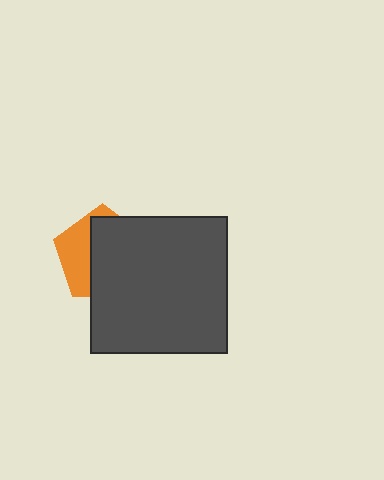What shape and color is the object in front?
The object in front is a dark gray square.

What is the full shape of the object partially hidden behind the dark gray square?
The partially hidden object is an orange pentagon.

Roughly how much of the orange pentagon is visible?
A small part of it is visible (roughly 35%).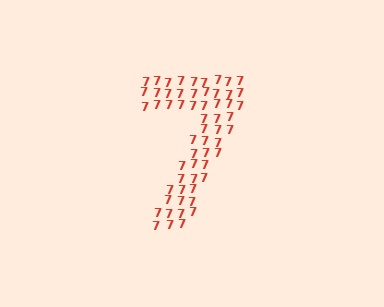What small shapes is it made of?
It is made of small digit 7's.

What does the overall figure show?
The overall figure shows the digit 7.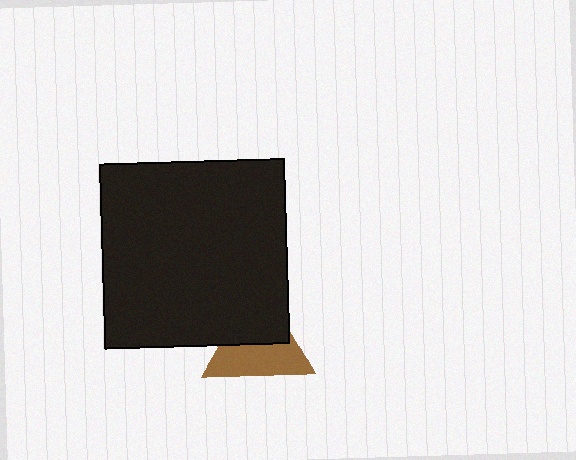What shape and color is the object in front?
The object in front is a black square.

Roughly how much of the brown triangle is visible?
About half of it is visible (roughly 54%).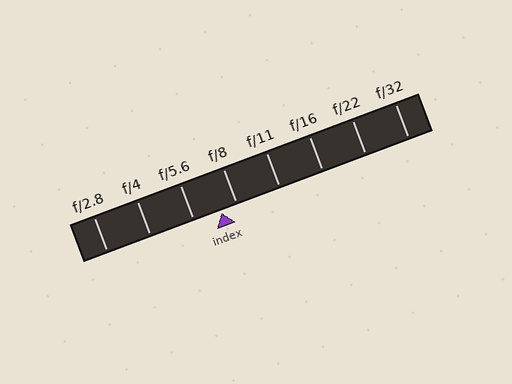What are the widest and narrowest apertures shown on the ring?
The widest aperture shown is f/2.8 and the narrowest is f/32.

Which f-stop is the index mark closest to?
The index mark is closest to f/8.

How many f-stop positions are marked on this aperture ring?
There are 8 f-stop positions marked.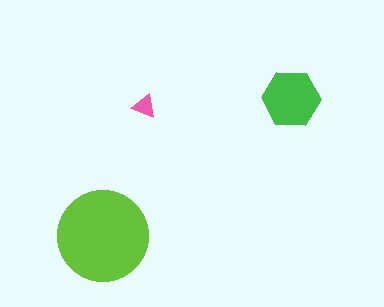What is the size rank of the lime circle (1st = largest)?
1st.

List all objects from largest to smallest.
The lime circle, the green hexagon, the pink triangle.